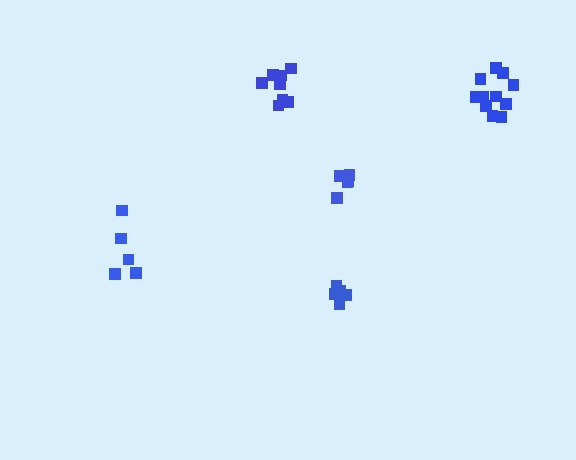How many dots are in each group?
Group 1: 10 dots, Group 2: 5 dots, Group 3: 6 dots, Group 4: 11 dots, Group 5: 5 dots (37 total).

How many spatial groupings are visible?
There are 5 spatial groupings.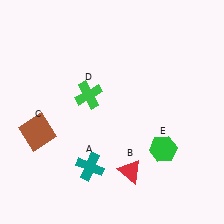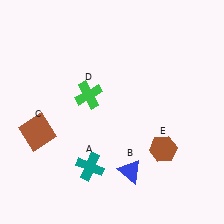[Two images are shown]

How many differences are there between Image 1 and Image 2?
There are 2 differences between the two images.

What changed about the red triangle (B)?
In Image 1, B is red. In Image 2, it changed to blue.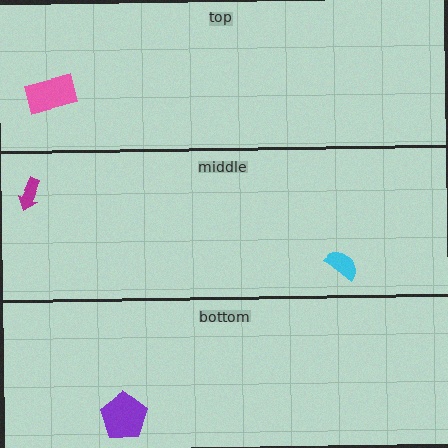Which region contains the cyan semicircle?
The middle region.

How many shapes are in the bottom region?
1.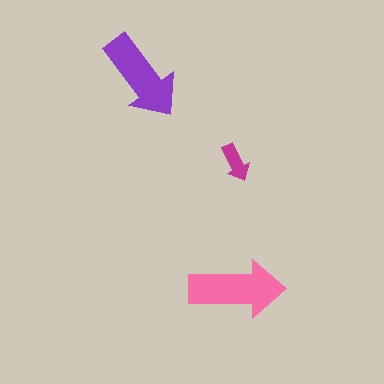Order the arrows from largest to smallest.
the pink one, the purple one, the magenta one.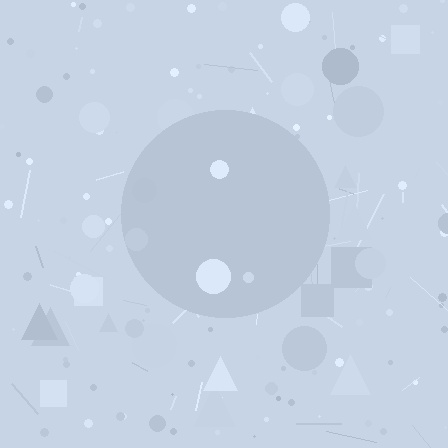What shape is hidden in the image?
A circle is hidden in the image.